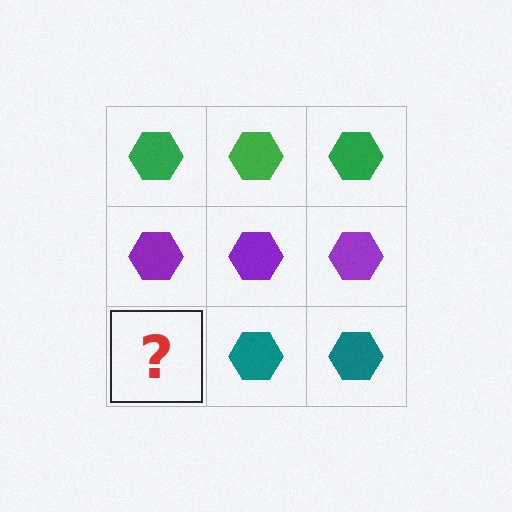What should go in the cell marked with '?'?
The missing cell should contain a teal hexagon.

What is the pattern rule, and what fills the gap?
The rule is that each row has a consistent color. The gap should be filled with a teal hexagon.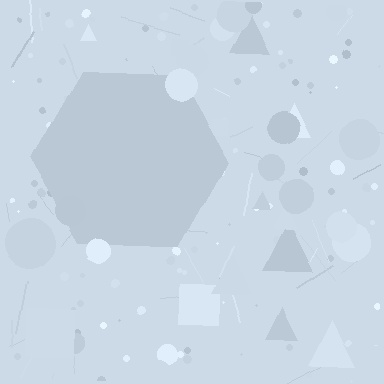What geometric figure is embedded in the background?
A hexagon is embedded in the background.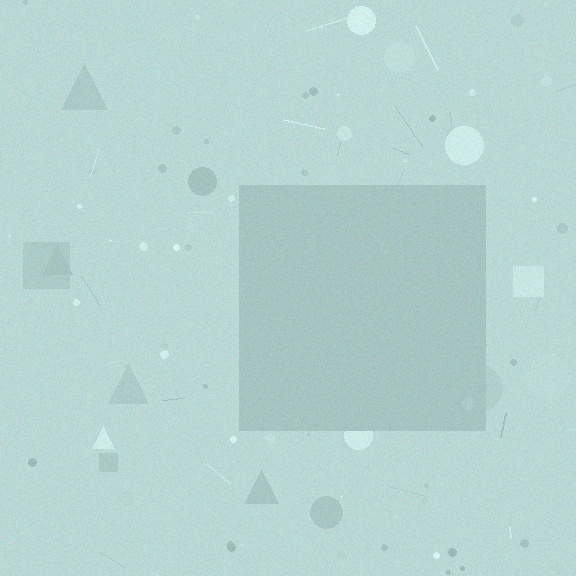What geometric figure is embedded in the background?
A square is embedded in the background.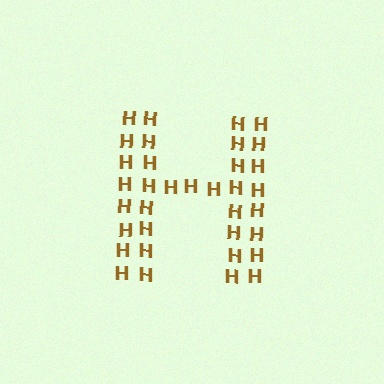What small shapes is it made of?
It is made of small letter H's.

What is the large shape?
The large shape is the letter H.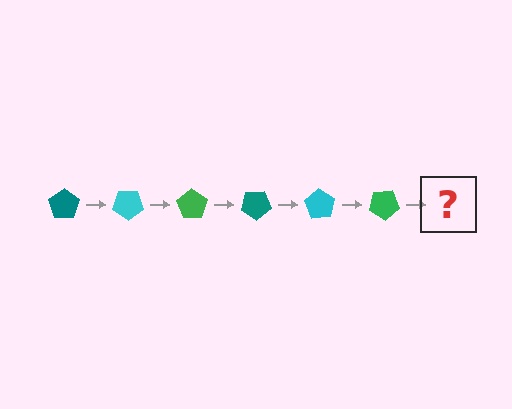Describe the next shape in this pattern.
It should be a teal pentagon, rotated 210 degrees from the start.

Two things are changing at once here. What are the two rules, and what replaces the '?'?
The two rules are that it rotates 35 degrees each step and the color cycles through teal, cyan, and green. The '?' should be a teal pentagon, rotated 210 degrees from the start.